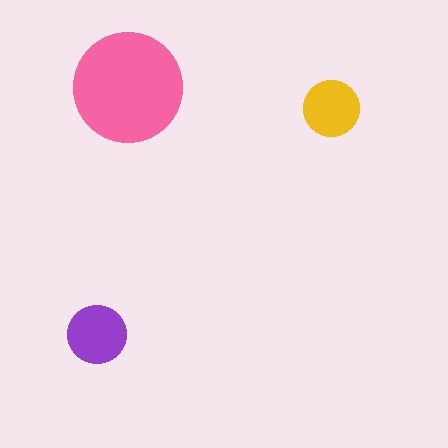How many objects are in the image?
There are 3 objects in the image.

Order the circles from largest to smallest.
the pink one, the purple one, the yellow one.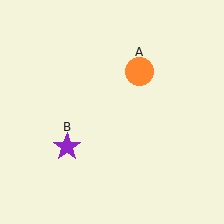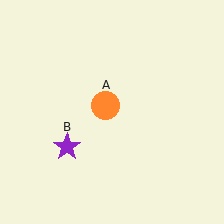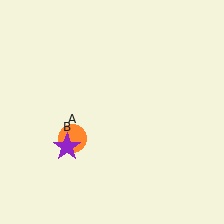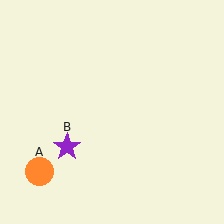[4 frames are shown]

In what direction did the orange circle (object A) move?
The orange circle (object A) moved down and to the left.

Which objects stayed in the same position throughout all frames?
Purple star (object B) remained stationary.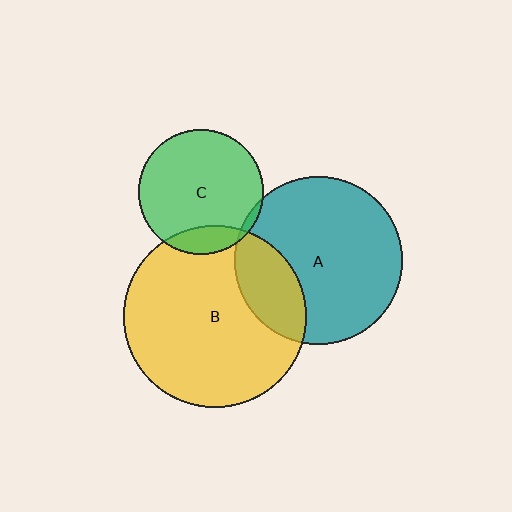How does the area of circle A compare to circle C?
Approximately 1.8 times.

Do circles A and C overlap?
Yes.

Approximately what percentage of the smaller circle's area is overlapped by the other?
Approximately 5%.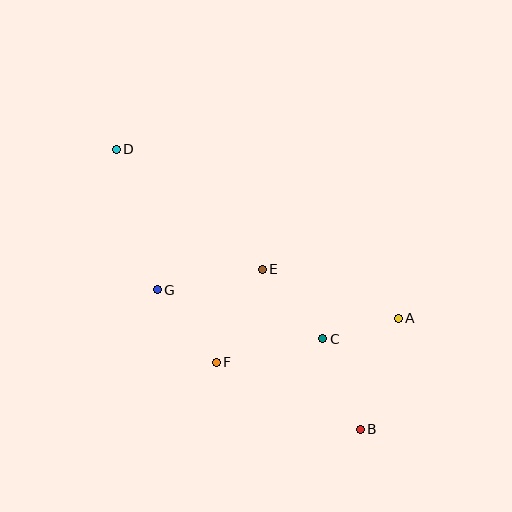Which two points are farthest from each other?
Points B and D are farthest from each other.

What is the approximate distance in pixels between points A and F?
The distance between A and F is approximately 187 pixels.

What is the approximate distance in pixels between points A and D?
The distance between A and D is approximately 329 pixels.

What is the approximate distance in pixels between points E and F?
The distance between E and F is approximately 104 pixels.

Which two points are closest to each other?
Points A and C are closest to each other.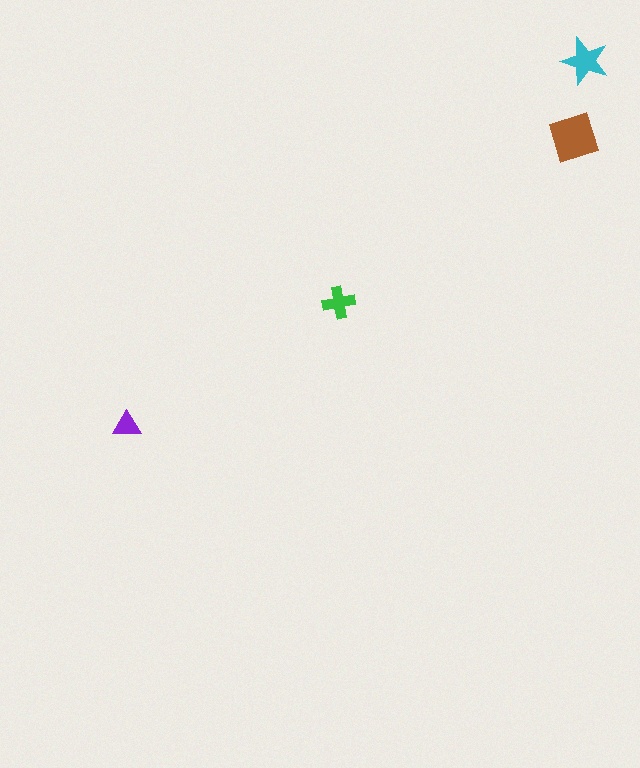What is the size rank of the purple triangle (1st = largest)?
4th.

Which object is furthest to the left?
The purple triangle is leftmost.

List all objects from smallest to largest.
The purple triangle, the green cross, the cyan star, the brown square.